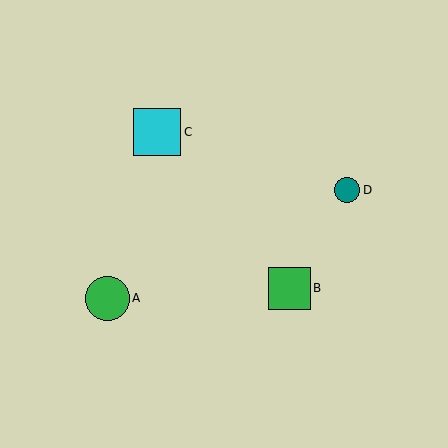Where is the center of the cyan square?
The center of the cyan square is at (157, 132).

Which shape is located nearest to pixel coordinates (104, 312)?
The green circle (labeled A) at (108, 298) is nearest to that location.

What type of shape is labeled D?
Shape D is a teal circle.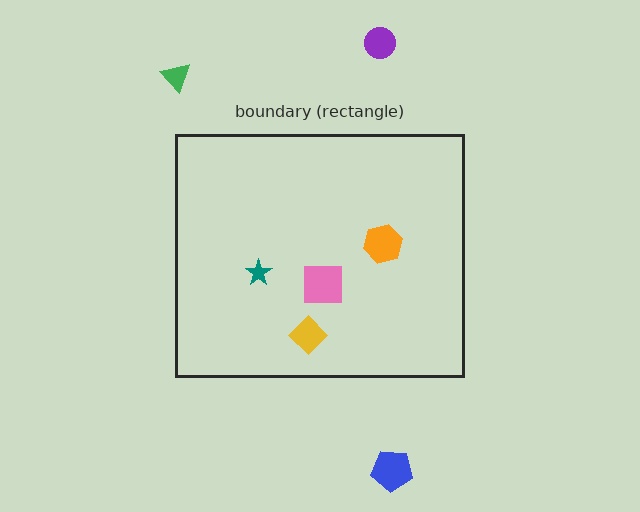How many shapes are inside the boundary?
4 inside, 3 outside.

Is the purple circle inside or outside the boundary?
Outside.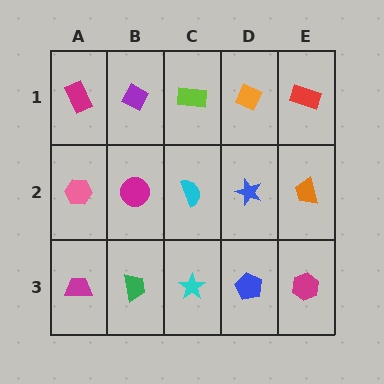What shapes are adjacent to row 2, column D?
An orange diamond (row 1, column D), a blue pentagon (row 3, column D), a cyan semicircle (row 2, column C), an orange trapezoid (row 2, column E).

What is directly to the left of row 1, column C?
A purple diamond.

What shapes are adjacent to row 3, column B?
A magenta circle (row 2, column B), a magenta trapezoid (row 3, column A), a cyan star (row 3, column C).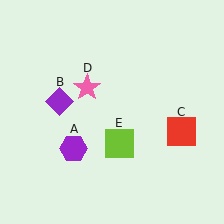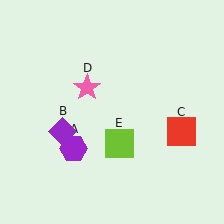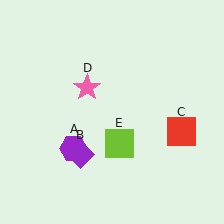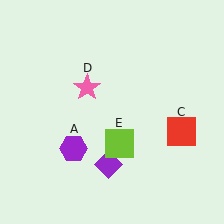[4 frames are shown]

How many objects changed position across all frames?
1 object changed position: purple diamond (object B).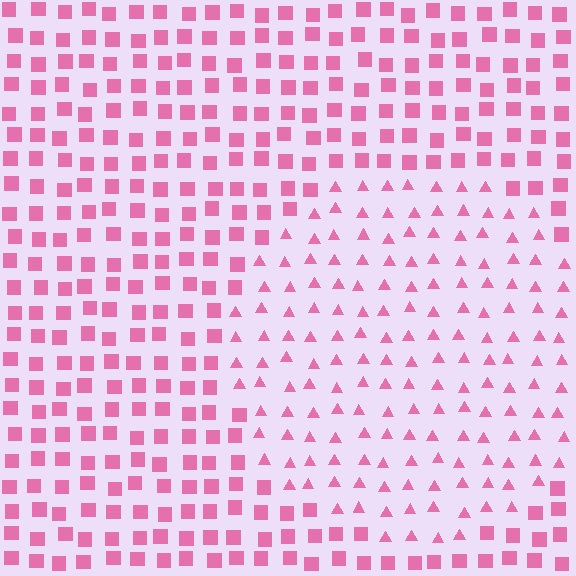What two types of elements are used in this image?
The image uses triangles inside the circle region and squares outside it.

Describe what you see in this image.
The image is filled with small pink elements arranged in a uniform grid. A circle-shaped region contains triangles, while the surrounding area contains squares. The boundary is defined purely by the change in element shape.